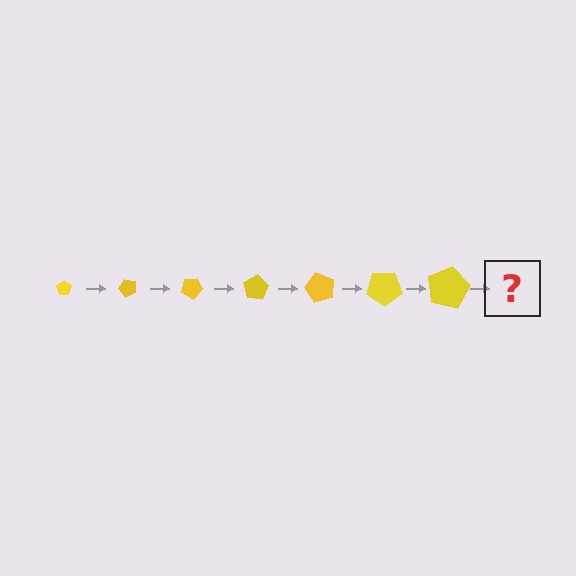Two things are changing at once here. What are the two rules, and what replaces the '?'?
The two rules are that the pentagon grows larger each step and it rotates 50 degrees each step. The '?' should be a pentagon, larger than the previous one and rotated 350 degrees from the start.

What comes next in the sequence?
The next element should be a pentagon, larger than the previous one and rotated 350 degrees from the start.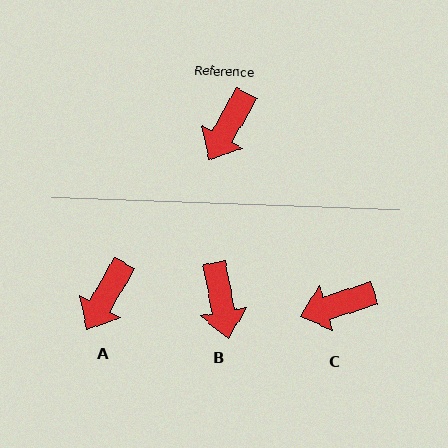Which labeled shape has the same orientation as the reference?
A.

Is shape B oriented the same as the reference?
No, it is off by about 40 degrees.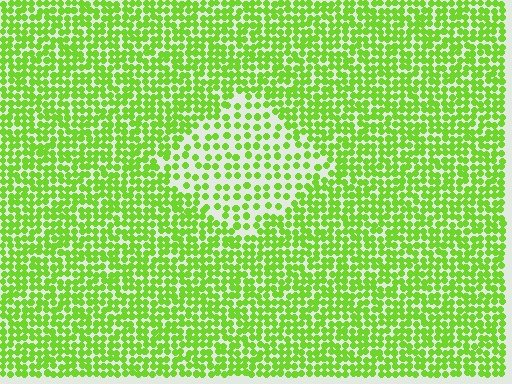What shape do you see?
I see a diamond.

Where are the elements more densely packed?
The elements are more densely packed outside the diamond boundary.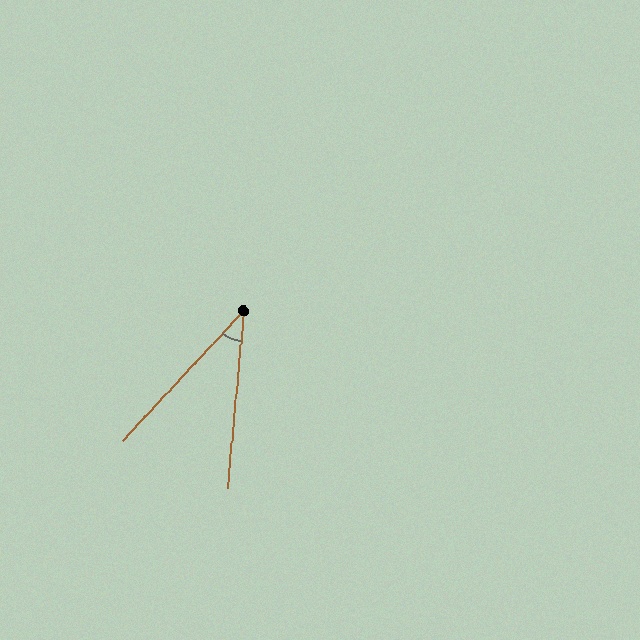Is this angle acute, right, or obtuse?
It is acute.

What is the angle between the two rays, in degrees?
Approximately 37 degrees.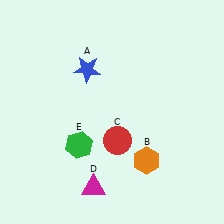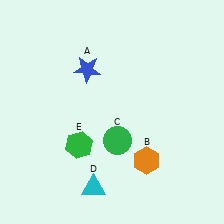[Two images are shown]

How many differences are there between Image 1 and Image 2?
There are 2 differences between the two images.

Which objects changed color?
C changed from red to green. D changed from magenta to cyan.